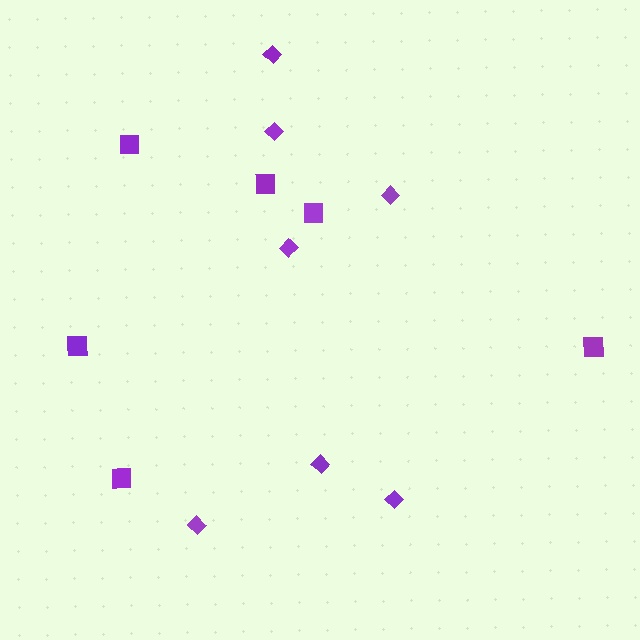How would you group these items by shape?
There are 2 groups: one group of diamonds (7) and one group of squares (6).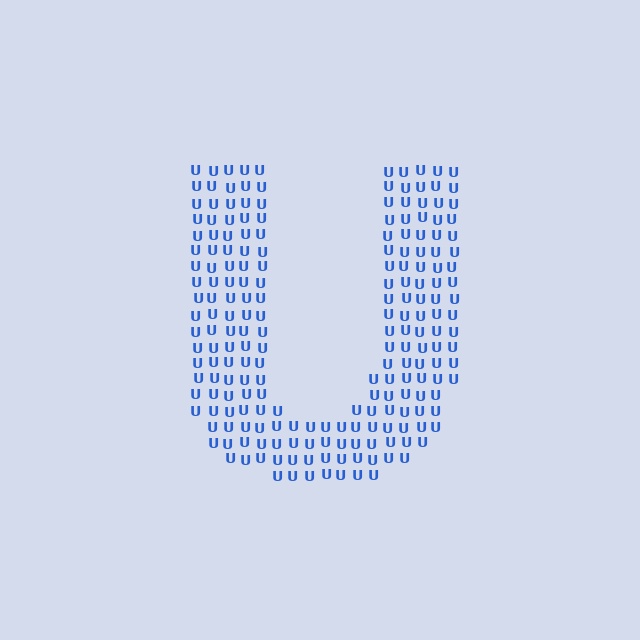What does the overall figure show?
The overall figure shows the letter U.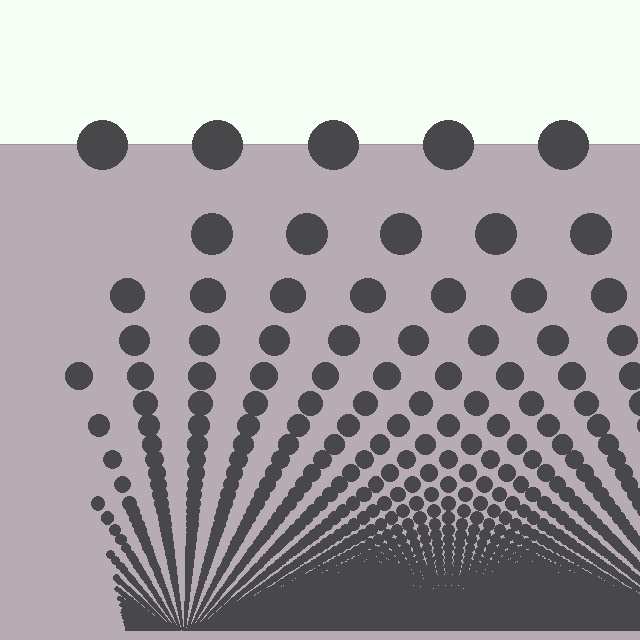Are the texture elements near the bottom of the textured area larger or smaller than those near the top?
Smaller. The gradient is inverted — elements near the bottom are smaller and denser.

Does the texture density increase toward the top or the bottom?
Density increases toward the bottom.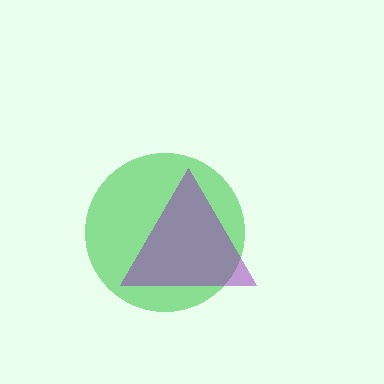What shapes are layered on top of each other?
The layered shapes are: a green circle, a purple triangle.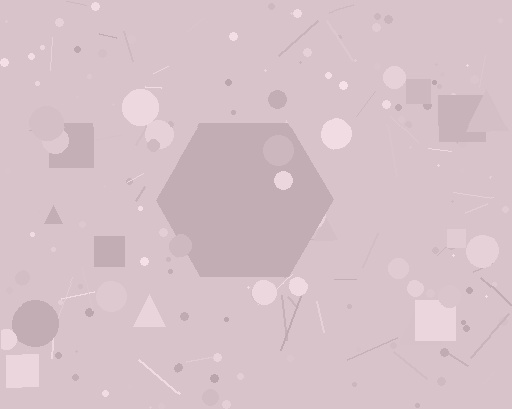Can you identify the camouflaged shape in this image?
The camouflaged shape is a hexagon.